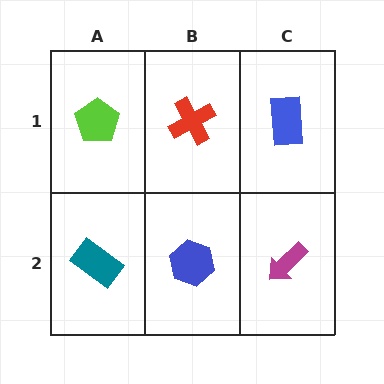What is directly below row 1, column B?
A blue hexagon.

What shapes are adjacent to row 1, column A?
A teal rectangle (row 2, column A), a red cross (row 1, column B).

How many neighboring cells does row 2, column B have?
3.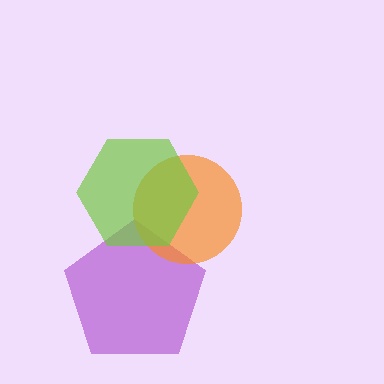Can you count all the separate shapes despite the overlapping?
Yes, there are 3 separate shapes.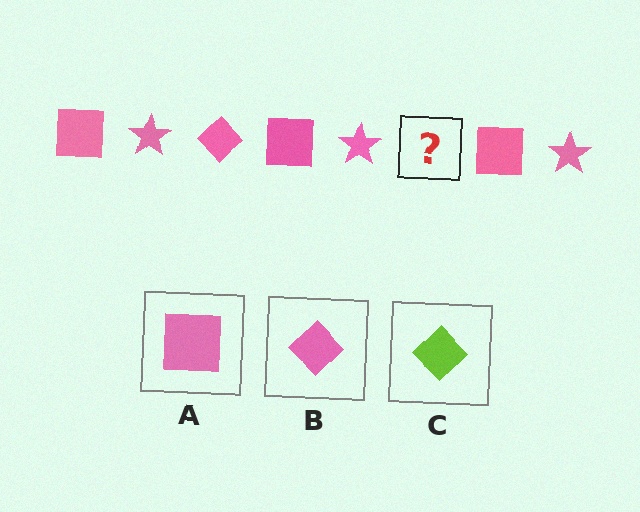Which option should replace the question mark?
Option B.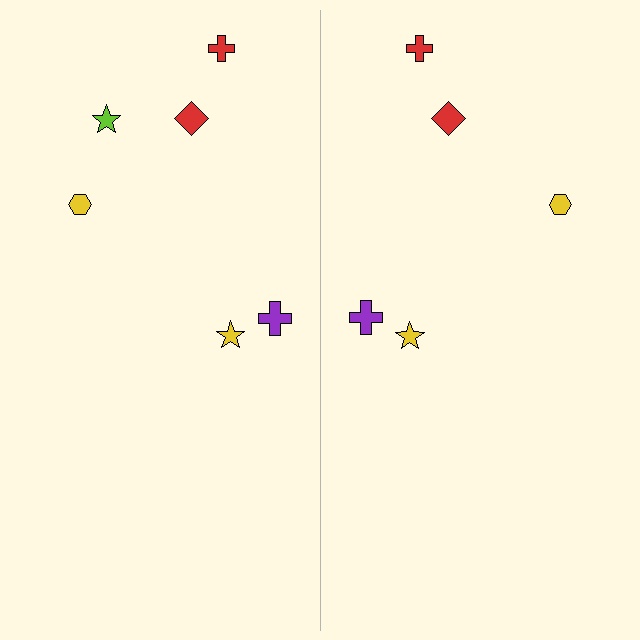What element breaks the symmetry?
A lime star is missing from the right side.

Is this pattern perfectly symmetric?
No, the pattern is not perfectly symmetric. A lime star is missing from the right side.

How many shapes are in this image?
There are 11 shapes in this image.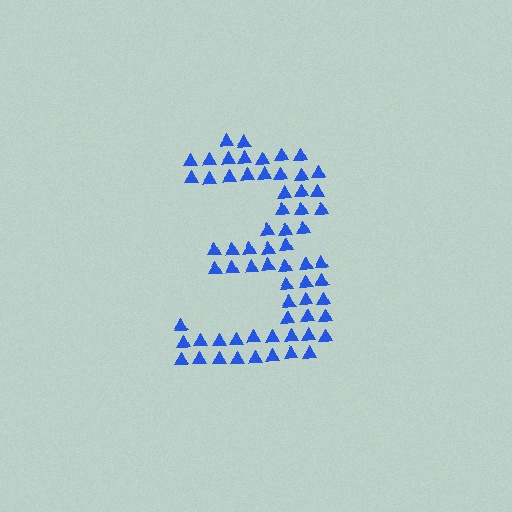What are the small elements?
The small elements are triangles.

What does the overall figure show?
The overall figure shows the digit 3.